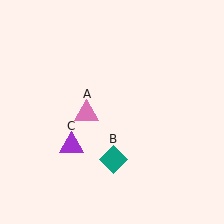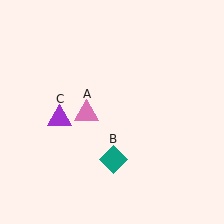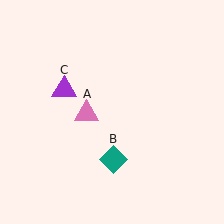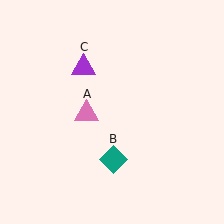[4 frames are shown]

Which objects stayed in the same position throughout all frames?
Pink triangle (object A) and teal diamond (object B) remained stationary.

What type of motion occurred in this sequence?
The purple triangle (object C) rotated clockwise around the center of the scene.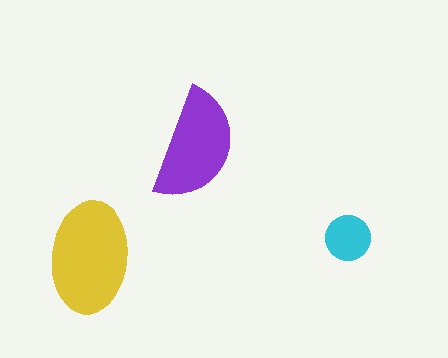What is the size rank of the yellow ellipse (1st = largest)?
1st.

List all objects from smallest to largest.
The cyan circle, the purple semicircle, the yellow ellipse.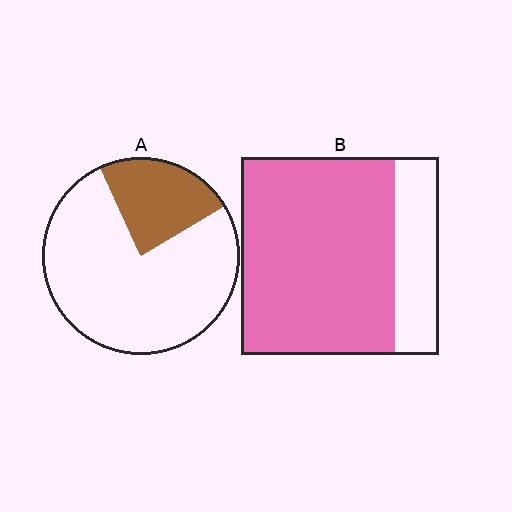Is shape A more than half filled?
No.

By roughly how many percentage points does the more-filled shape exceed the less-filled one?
By roughly 55 percentage points (B over A).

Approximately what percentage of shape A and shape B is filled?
A is approximately 25% and B is approximately 80%.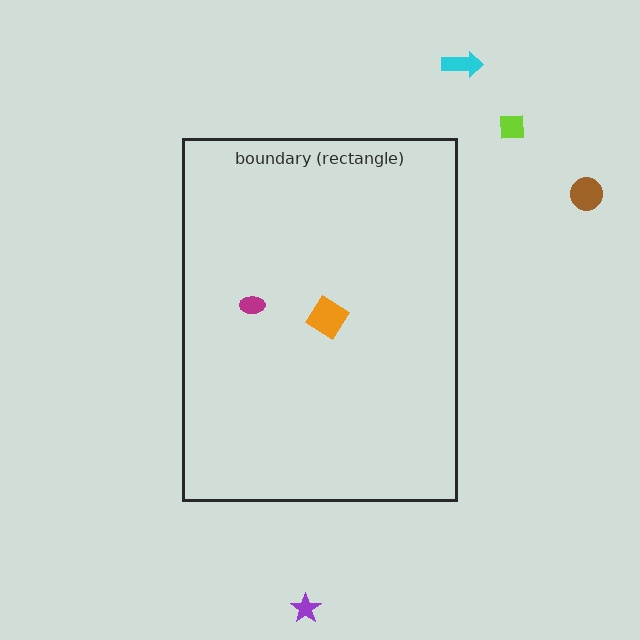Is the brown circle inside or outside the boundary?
Outside.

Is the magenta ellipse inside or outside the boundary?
Inside.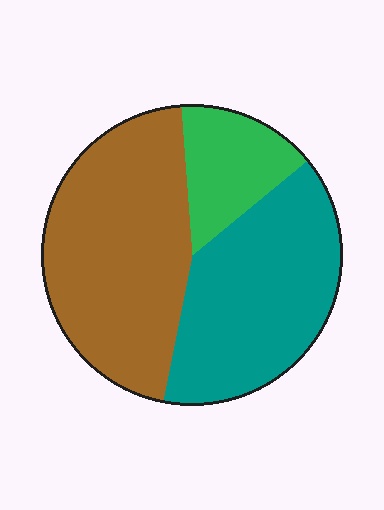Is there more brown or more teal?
Brown.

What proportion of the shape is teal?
Teal covers 39% of the shape.